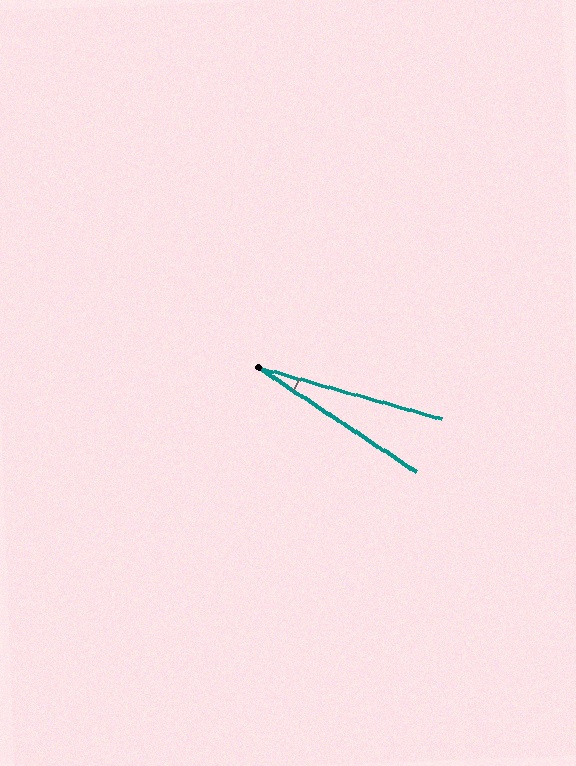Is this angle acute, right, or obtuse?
It is acute.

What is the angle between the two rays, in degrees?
Approximately 18 degrees.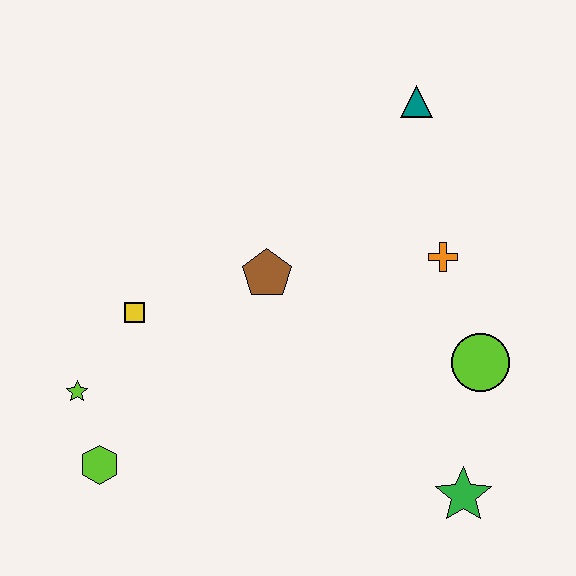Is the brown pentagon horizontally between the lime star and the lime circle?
Yes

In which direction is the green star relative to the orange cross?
The green star is below the orange cross.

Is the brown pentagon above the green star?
Yes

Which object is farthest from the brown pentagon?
The green star is farthest from the brown pentagon.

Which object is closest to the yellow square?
The lime star is closest to the yellow square.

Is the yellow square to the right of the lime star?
Yes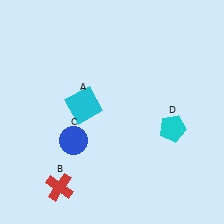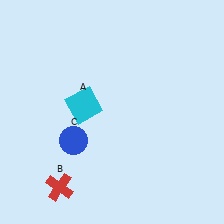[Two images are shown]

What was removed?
The cyan pentagon (D) was removed in Image 2.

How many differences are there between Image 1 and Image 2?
There is 1 difference between the two images.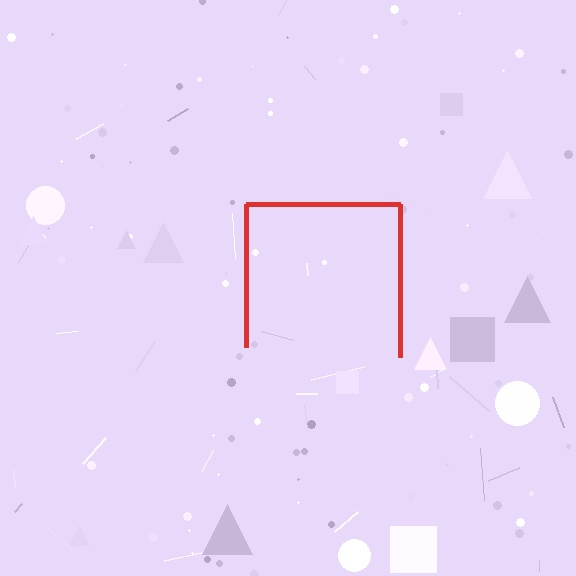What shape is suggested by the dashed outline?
The dashed outline suggests a square.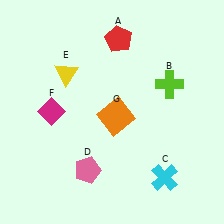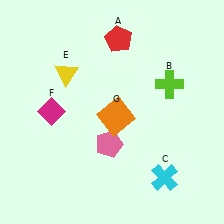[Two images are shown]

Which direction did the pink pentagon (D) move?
The pink pentagon (D) moved up.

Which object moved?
The pink pentagon (D) moved up.